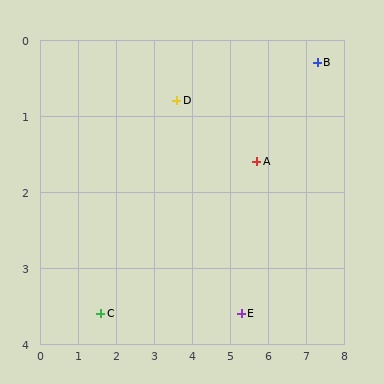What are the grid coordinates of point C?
Point C is at approximately (1.6, 3.6).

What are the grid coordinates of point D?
Point D is at approximately (3.6, 0.8).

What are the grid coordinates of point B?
Point B is at approximately (7.3, 0.3).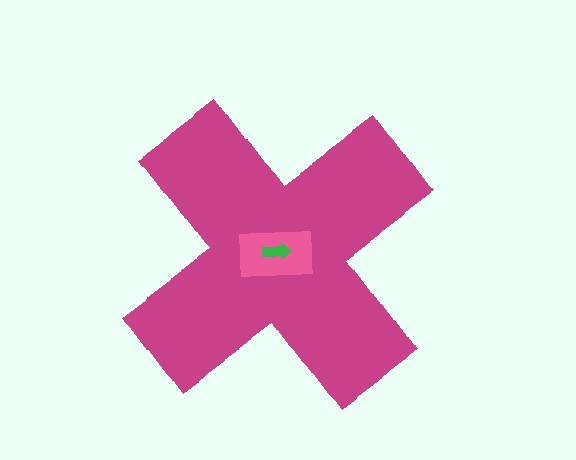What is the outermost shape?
The magenta cross.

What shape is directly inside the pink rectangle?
The green arrow.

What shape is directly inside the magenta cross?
The pink rectangle.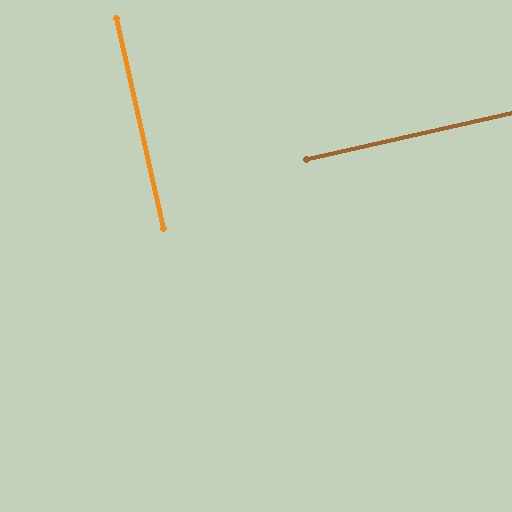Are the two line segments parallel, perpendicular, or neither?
Perpendicular — they meet at approximately 90°.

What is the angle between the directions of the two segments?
Approximately 90 degrees.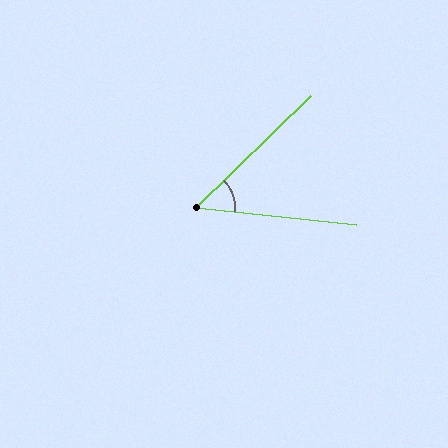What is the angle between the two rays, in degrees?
Approximately 50 degrees.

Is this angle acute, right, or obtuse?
It is acute.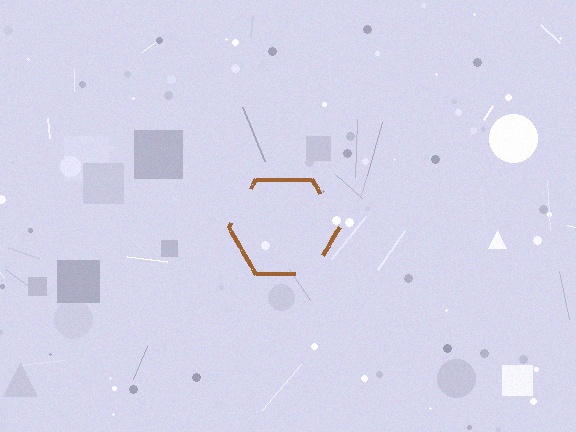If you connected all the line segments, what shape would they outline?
They would outline a hexagon.